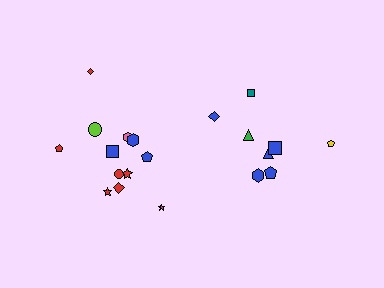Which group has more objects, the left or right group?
The left group.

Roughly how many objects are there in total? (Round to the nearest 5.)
Roughly 20 objects in total.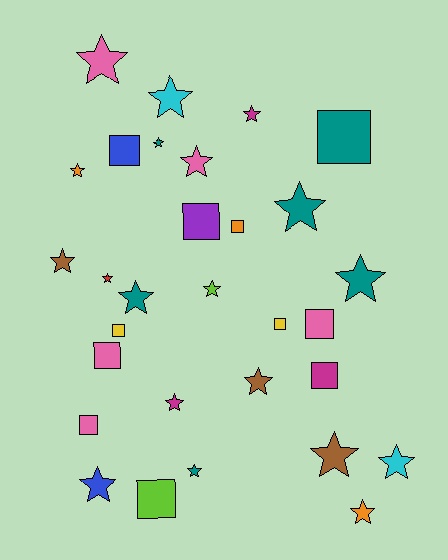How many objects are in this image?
There are 30 objects.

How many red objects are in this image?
There is 1 red object.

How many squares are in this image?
There are 11 squares.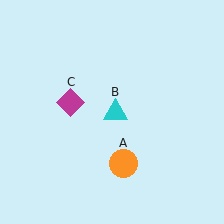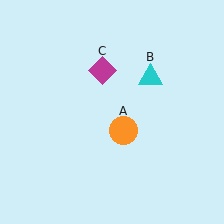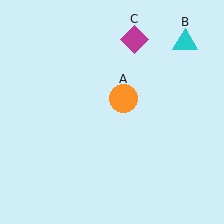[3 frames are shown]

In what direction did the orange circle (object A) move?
The orange circle (object A) moved up.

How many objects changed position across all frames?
3 objects changed position: orange circle (object A), cyan triangle (object B), magenta diamond (object C).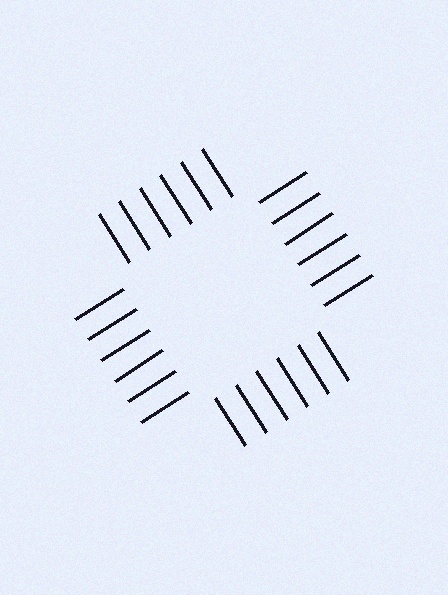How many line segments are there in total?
24 — 6 along each of the 4 edges.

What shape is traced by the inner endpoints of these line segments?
An illusory square — the line segments terminate on its edges but no continuous stroke is drawn.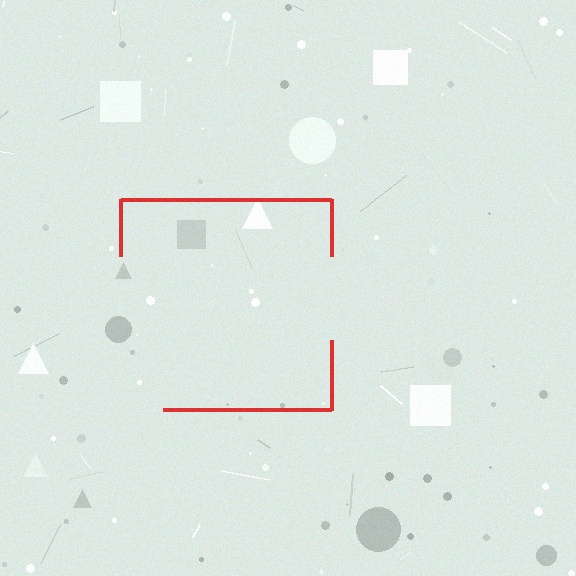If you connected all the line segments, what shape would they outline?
They would outline a square.